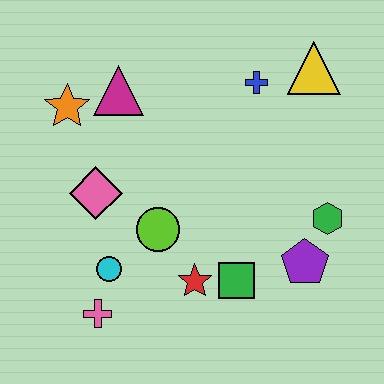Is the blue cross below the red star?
No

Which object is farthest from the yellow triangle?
The pink cross is farthest from the yellow triangle.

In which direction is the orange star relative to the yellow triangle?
The orange star is to the left of the yellow triangle.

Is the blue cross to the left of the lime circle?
No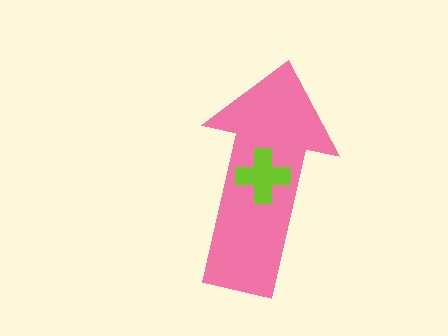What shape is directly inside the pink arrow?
The lime cross.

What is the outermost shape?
The pink arrow.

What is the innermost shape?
The lime cross.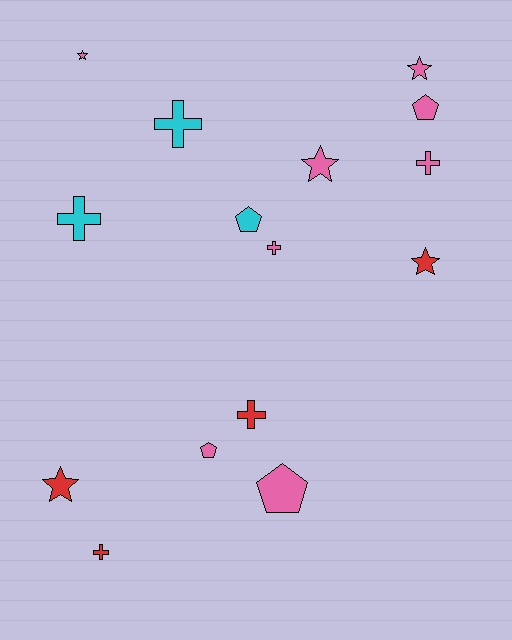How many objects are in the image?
There are 15 objects.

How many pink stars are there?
There are 3 pink stars.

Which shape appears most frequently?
Cross, with 6 objects.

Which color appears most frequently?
Pink, with 8 objects.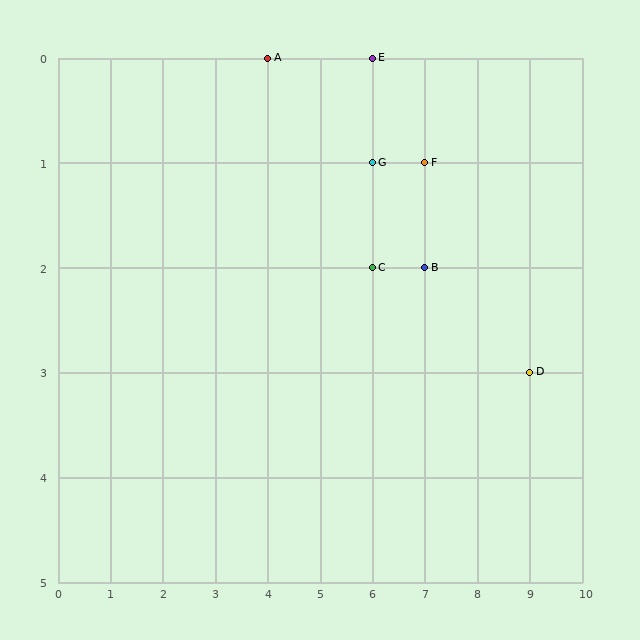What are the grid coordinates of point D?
Point D is at grid coordinates (9, 3).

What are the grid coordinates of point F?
Point F is at grid coordinates (7, 1).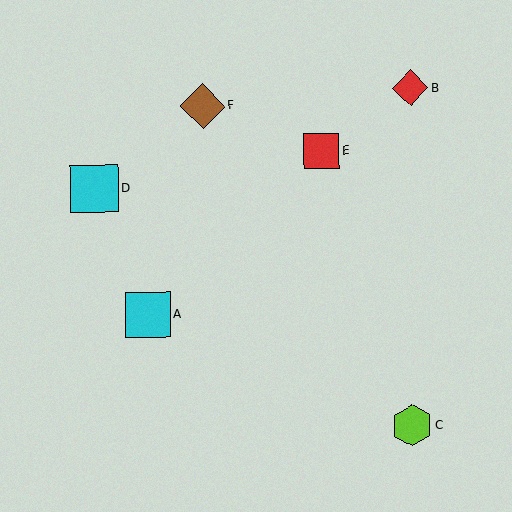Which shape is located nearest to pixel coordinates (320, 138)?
The red square (labeled E) at (321, 151) is nearest to that location.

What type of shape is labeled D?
Shape D is a cyan square.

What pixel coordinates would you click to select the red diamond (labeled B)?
Click at (410, 88) to select the red diamond B.